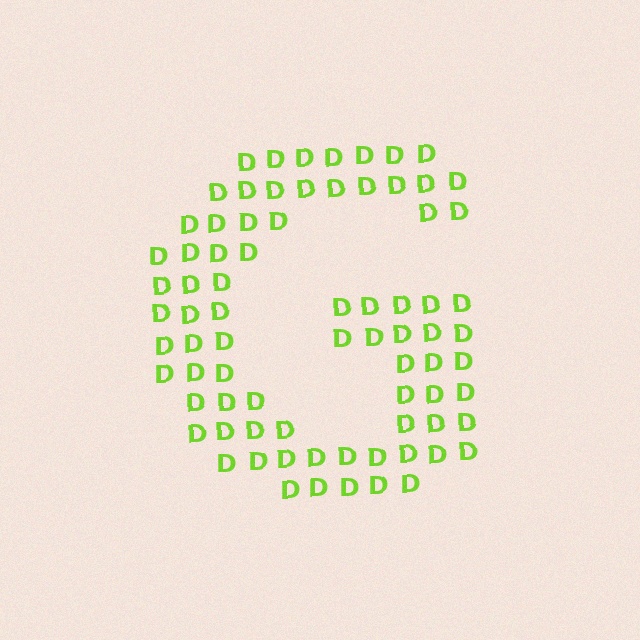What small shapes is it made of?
It is made of small letter D's.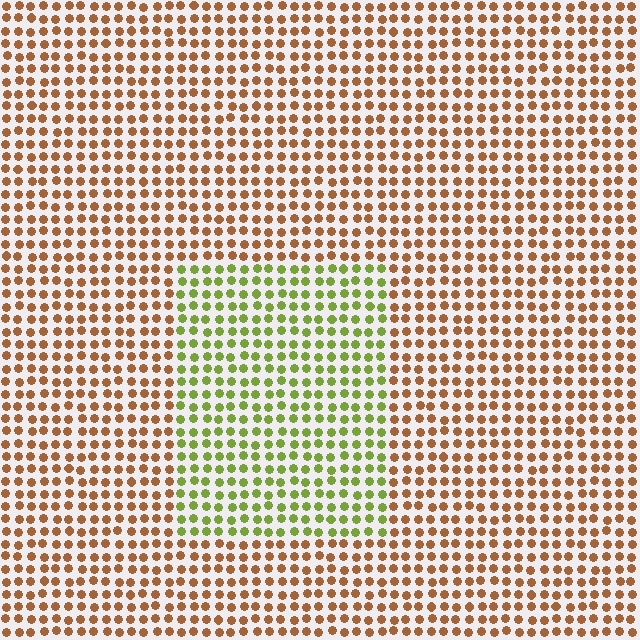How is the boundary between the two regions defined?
The boundary is defined purely by a slight shift in hue (about 61 degrees). Spacing, size, and orientation are identical on both sides.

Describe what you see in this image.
The image is filled with small brown elements in a uniform arrangement. A rectangle-shaped region is visible where the elements are tinted to a slightly different hue, forming a subtle color boundary.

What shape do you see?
I see a rectangle.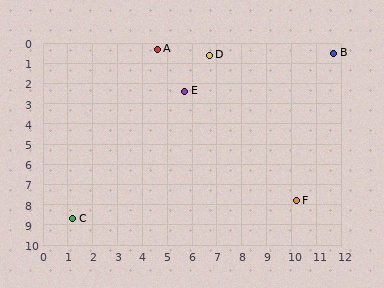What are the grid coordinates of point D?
Point D is at approximately (6.7, 0.6).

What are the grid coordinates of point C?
Point C is at approximately (1.2, 8.7).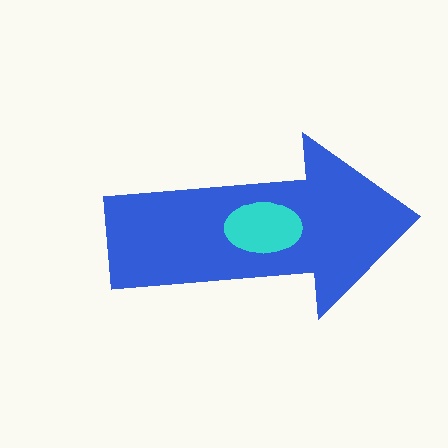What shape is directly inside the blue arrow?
The cyan ellipse.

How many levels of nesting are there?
2.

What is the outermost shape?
The blue arrow.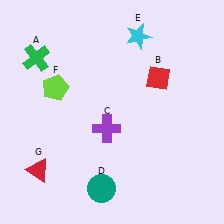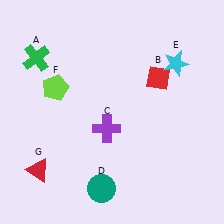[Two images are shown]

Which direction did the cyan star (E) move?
The cyan star (E) moved right.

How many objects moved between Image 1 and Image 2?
1 object moved between the two images.